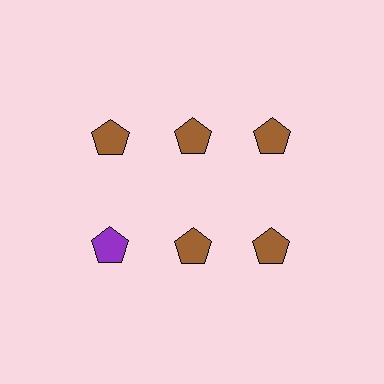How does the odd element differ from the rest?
It has a different color: purple instead of brown.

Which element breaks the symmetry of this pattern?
The purple pentagon in the second row, leftmost column breaks the symmetry. All other shapes are brown pentagons.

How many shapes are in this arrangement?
There are 6 shapes arranged in a grid pattern.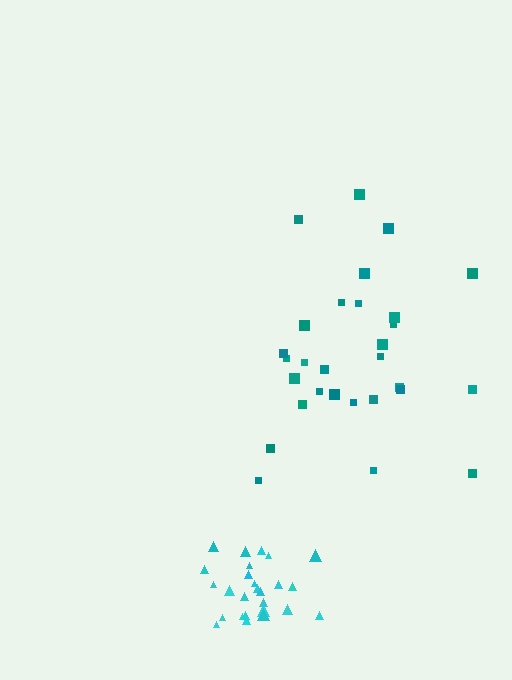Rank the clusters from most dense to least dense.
cyan, teal.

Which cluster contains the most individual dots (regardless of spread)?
Teal (29).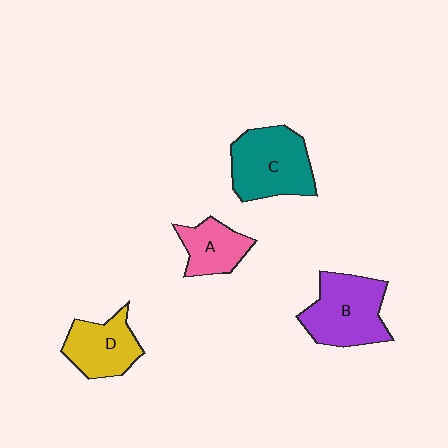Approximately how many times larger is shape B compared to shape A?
Approximately 1.7 times.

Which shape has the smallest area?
Shape A (pink).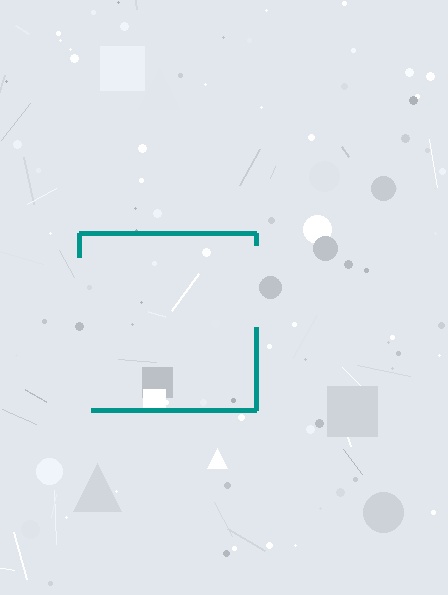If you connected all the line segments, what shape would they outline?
They would outline a square.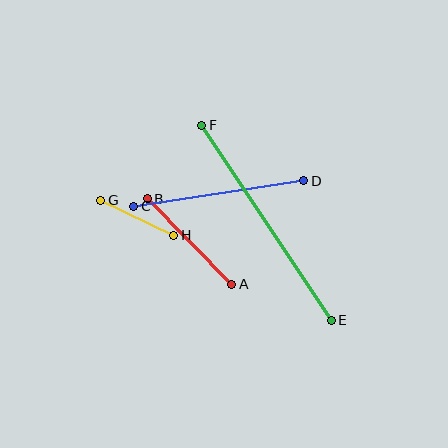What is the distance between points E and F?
The distance is approximately 234 pixels.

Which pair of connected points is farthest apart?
Points E and F are farthest apart.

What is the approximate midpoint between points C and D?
The midpoint is at approximately (219, 193) pixels.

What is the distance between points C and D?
The distance is approximately 172 pixels.